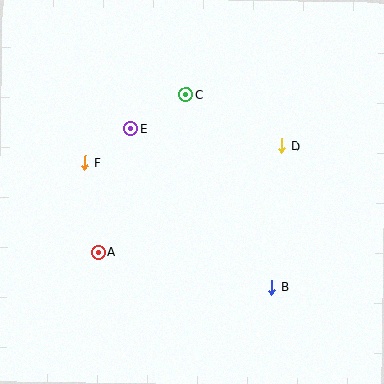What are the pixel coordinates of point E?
Point E is at (131, 129).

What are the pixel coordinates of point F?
Point F is at (85, 163).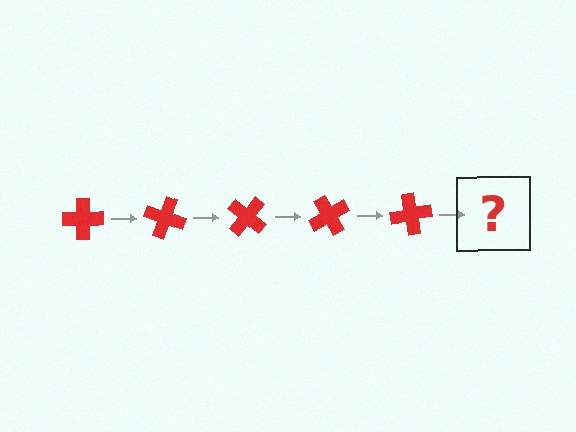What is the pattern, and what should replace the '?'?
The pattern is that the cross rotates 20 degrees each step. The '?' should be a red cross rotated 100 degrees.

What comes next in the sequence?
The next element should be a red cross rotated 100 degrees.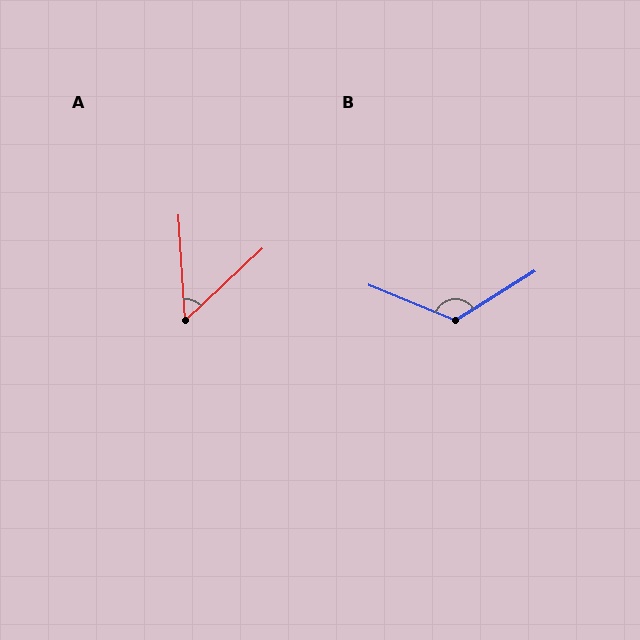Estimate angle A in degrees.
Approximately 51 degrees.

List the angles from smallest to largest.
A (51°), B (126°).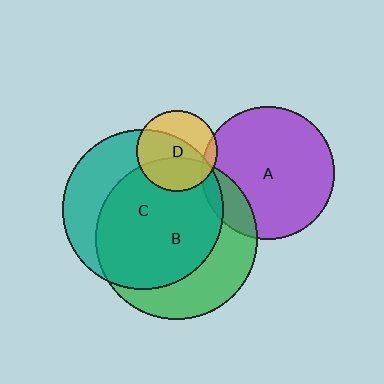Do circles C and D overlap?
Yes.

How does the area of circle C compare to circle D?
Approximately 4.0 times.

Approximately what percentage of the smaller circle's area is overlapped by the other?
Approximately 65%.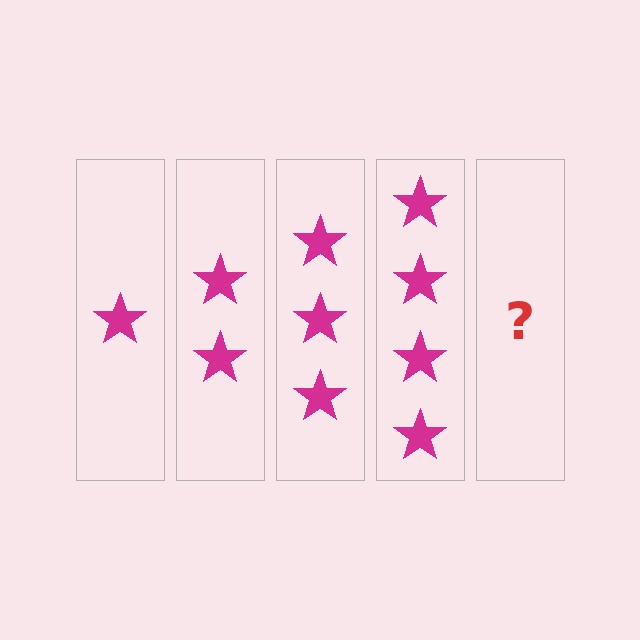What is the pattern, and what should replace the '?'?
The pattern is that each step adds one more star. The '?' should be 5 stars.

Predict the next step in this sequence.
The next step is 5 stars.